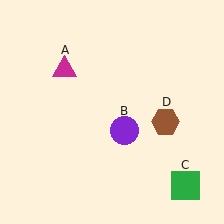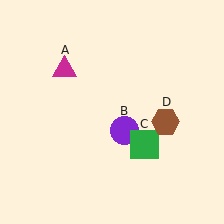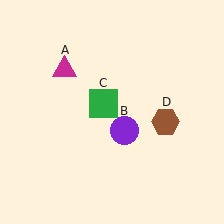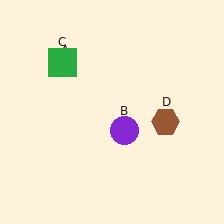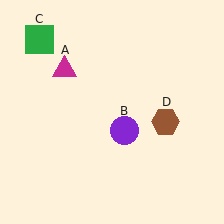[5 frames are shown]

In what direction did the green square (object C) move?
The green square (object C) moved up and to the left.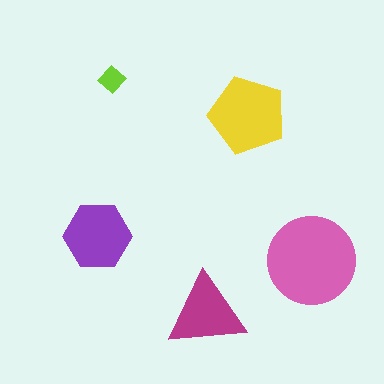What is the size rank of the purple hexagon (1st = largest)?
3rd.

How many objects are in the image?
There are 5 objects in the image.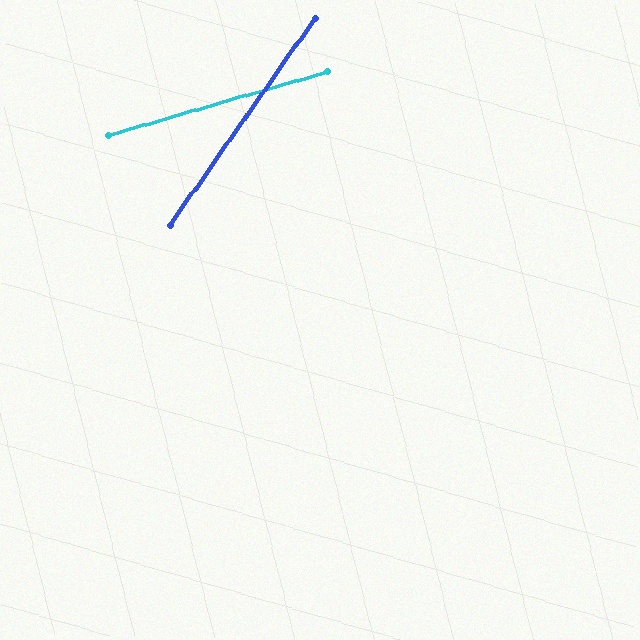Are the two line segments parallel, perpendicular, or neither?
Neither parallel nor perpendicular — they differ by about 39°.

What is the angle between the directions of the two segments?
Approximately 39 degrees.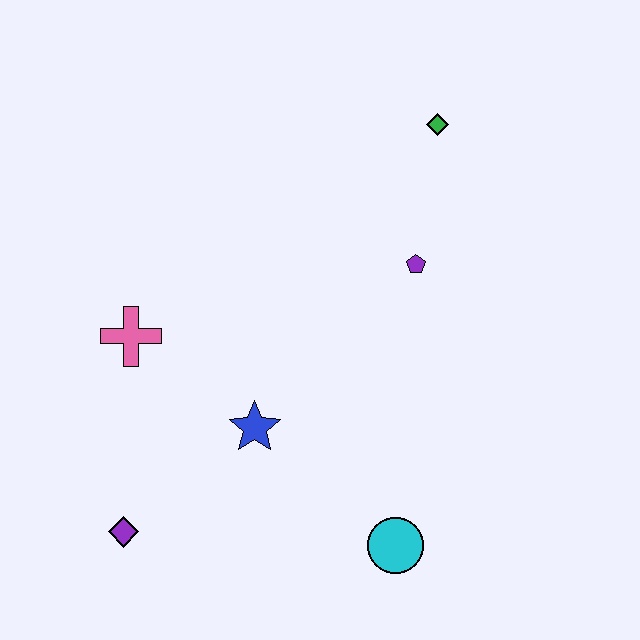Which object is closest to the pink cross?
The blue star is closest to the pink cross.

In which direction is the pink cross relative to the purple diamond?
The pink cross is above the purple diamond.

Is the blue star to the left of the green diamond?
Yes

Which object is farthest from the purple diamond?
The green diamond is farthest from the purple diamond.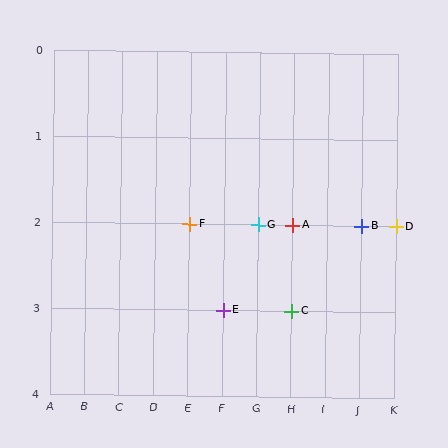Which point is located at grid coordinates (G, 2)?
Point G is at (G, 2).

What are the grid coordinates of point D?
Point D is at grid coordinates (K, 2).